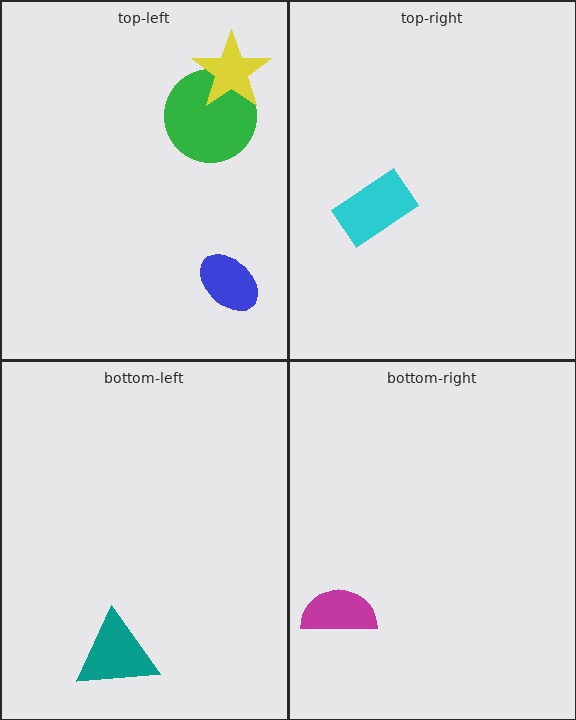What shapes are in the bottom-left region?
The teal triangle.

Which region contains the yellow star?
The top-left region.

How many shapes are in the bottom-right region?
1.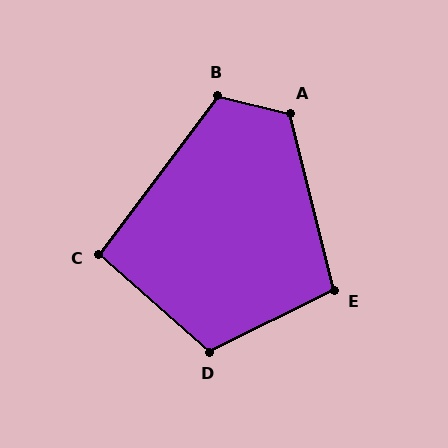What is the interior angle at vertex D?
Approximately 112 degrees (obtuse).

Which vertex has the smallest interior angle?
C, at approximately 95 degrees.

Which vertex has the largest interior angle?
A, at approximately 118 degrees.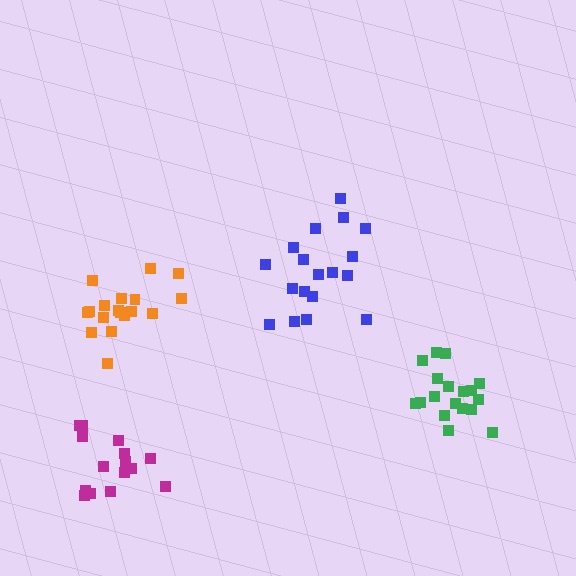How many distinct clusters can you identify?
There are 4 distinct clusters.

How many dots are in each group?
Group 1: 18 dots, Group 2: 15 dots, Group 3: 18 dots, Group 4: 18 dots (69 total).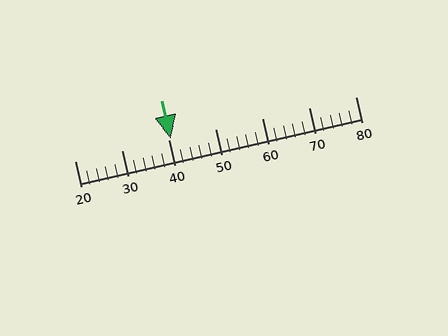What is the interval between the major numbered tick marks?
The major tick marks are spaced 10 units apart.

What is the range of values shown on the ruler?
The ruler shows values from 20 to 80.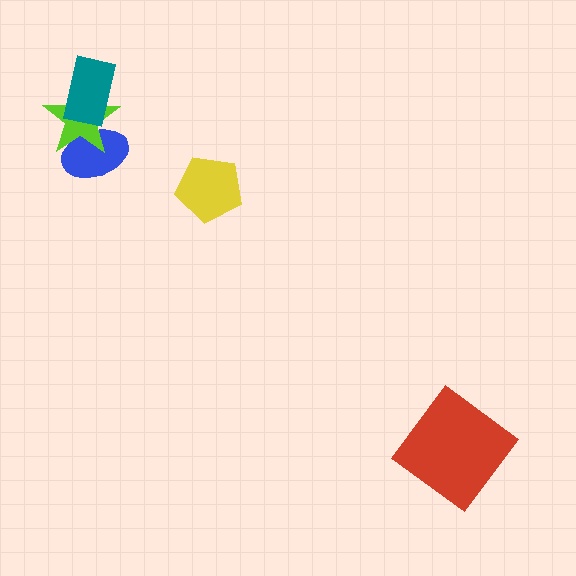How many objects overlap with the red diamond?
0 objects overlap with the red diamond.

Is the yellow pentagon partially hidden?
No, no other shape covers it.